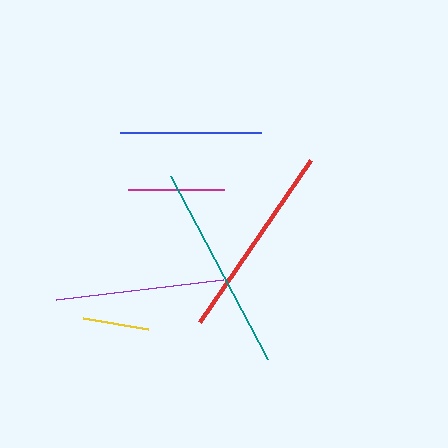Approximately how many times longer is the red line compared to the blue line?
The red line is approximately 1.4 times the length of the blue line.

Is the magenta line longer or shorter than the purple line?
The purple line is longer than the magenta line.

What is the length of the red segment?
The red segment is approximately 197 pixels long.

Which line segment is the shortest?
The yellow line is the shortest at approximately 65 pixels.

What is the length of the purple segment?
The purple segment is approximately 168 pixels long.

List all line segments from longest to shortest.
From longest to shortest: teal, red, purple, blue, magenta, yellow.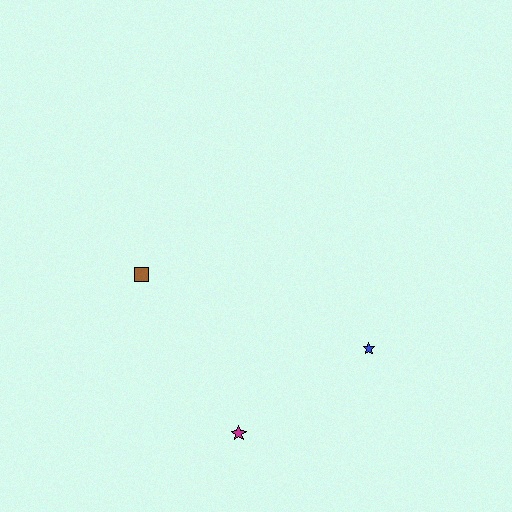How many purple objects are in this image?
There are no purple objects.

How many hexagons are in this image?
There are no hexagons.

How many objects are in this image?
There are 3 objects.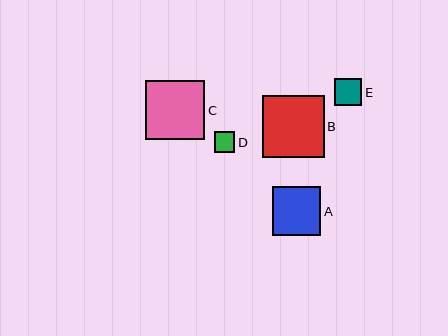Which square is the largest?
Square B is the largest with a size of approximately 62 pixels.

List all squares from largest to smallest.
From largest to smallest: B, C, A, E, D.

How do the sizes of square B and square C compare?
Square B and square C are approximately the same size.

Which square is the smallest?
Square D is the smallest with a size of approximately 21 pixels.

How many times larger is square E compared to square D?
Square E is approximately 1.3 times the size of square D.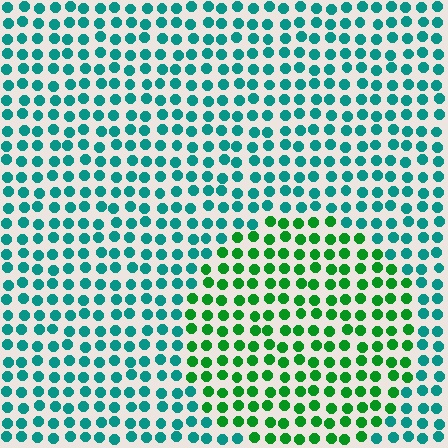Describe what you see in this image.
The image is filled with small teal elements in a uniform arrangement. A circle-shaped region is visible where the elements are tinted to a slightly different hue, forming a subtle color boundary.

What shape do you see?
I see a circle.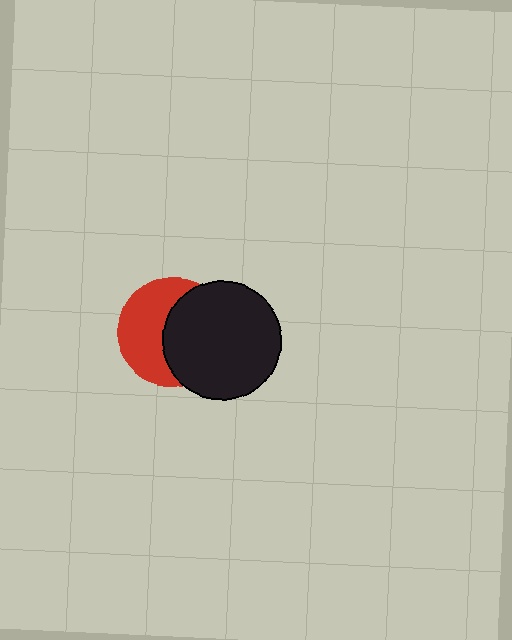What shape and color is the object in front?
The object in front is a black circle.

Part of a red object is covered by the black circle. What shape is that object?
It is a circle.